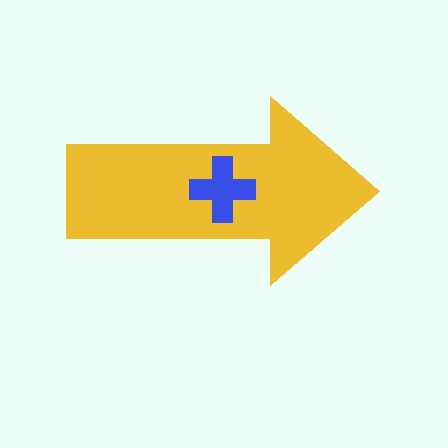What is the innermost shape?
The blue cross.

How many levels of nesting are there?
2.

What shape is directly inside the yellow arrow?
The blue cross.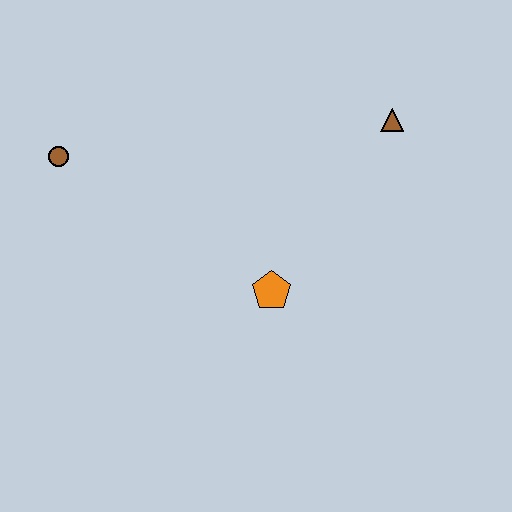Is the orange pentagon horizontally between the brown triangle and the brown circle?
Yes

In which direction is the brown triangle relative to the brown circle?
The brown triangle is to the right of the brown circle.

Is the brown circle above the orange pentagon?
Yes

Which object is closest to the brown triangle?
The orange pentagon is closest to the brown triangle.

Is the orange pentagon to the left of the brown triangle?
Yes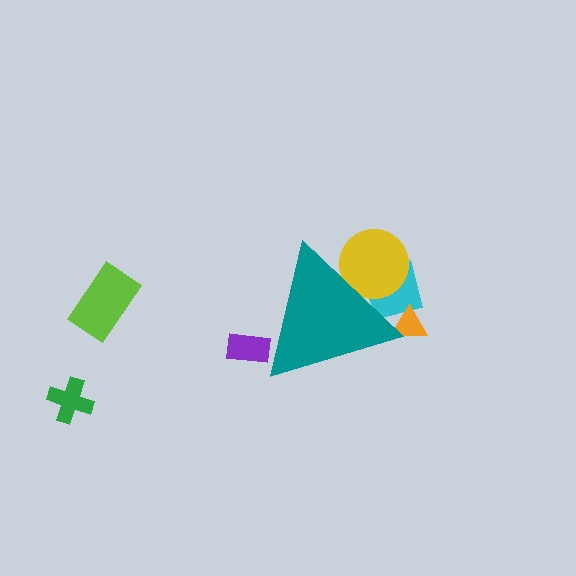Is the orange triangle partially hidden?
Yes, the orange triangle is partially hidden behind the teal triangle.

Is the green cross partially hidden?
No, the green cross is fully visible.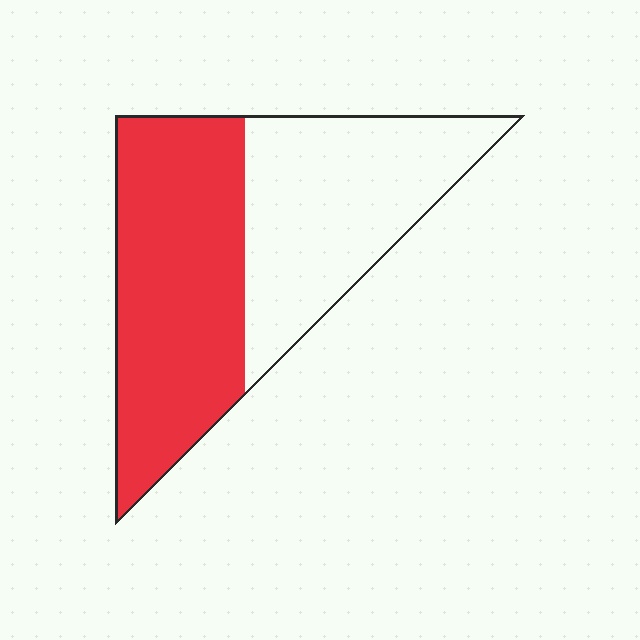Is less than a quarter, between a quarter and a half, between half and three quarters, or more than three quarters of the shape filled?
Between half and three quarters.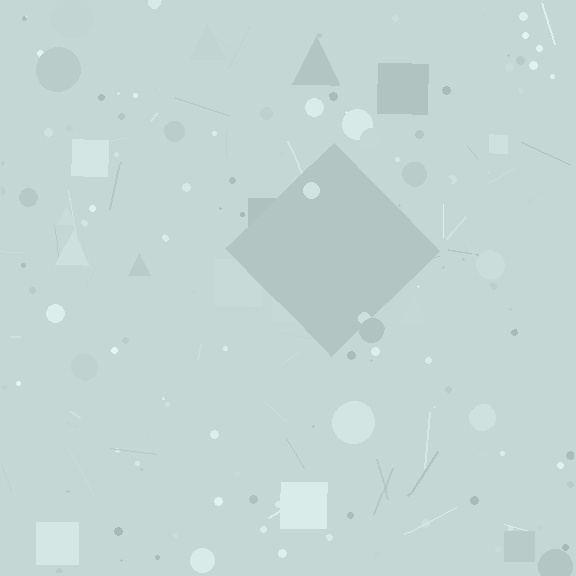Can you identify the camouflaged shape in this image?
The camouflaged shape is a diamond.